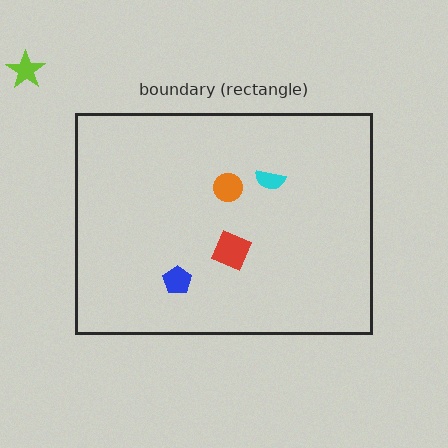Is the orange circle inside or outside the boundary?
Inside.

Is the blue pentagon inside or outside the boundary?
Inside.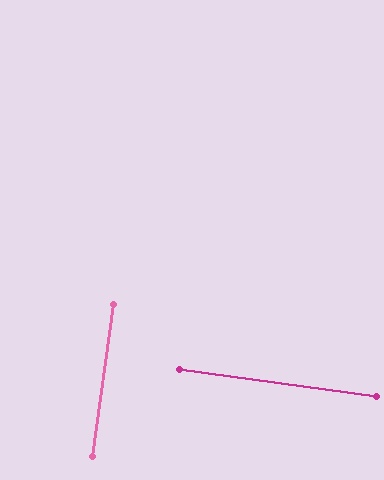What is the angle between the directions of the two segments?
Approximately 90 degrees.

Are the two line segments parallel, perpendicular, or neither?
Perpendicular — they meet at approximately 90°.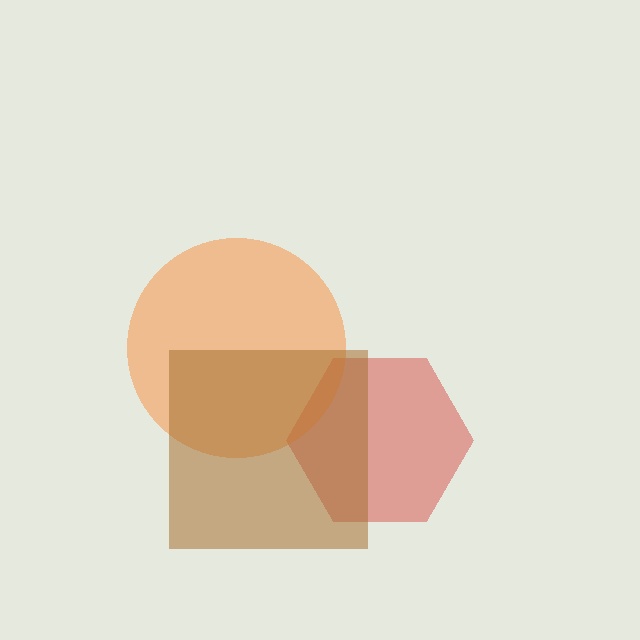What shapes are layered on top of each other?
The layered shapes are: a red hexagon, an orange circle, a brown square.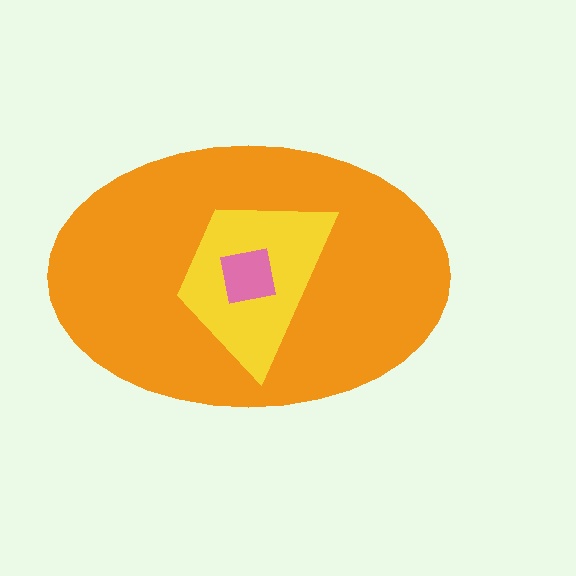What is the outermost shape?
The orange ellipse.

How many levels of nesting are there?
3.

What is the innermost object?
The pink square.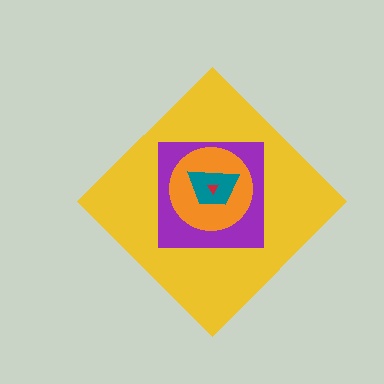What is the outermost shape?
The yellow diamond.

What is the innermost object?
The red triangle.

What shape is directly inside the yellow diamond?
The purple square.